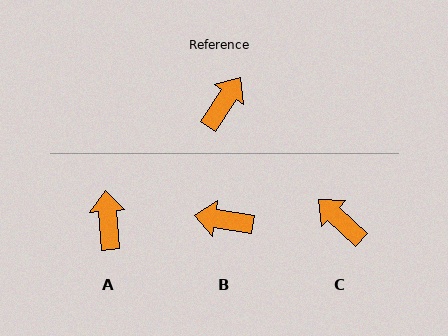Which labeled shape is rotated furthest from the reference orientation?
B, about 115 degrees away.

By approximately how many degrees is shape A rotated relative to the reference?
Approximately 39 degrees counter-clockwise.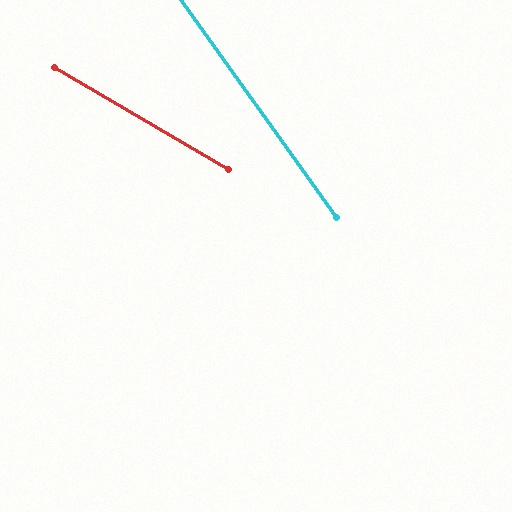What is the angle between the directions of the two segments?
Approximately 25 degrees.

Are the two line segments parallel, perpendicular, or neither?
Neither parallel nor perpendicular — they differ by about 25°.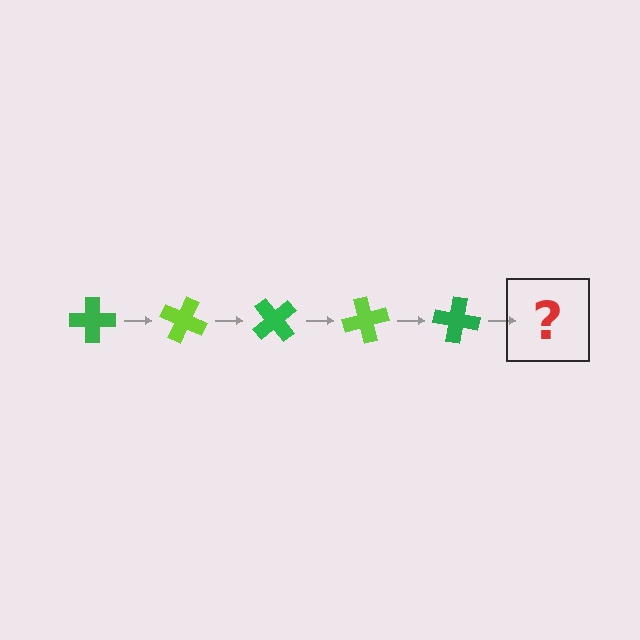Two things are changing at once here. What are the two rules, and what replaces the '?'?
The two rules are that it rotates 25 degrees each step and the color cycles through green and lime. The '?' should be a lime cross, rotated 125 degrees from the start.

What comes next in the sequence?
The next element should be a lime cross, rotated 125 degrees from the start.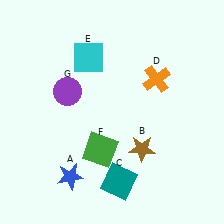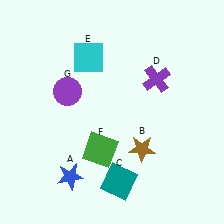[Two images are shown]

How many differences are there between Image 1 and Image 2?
There is 1 difference between the two images.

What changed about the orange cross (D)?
In Image 1, D is orange. In Image 2, it changed to purple.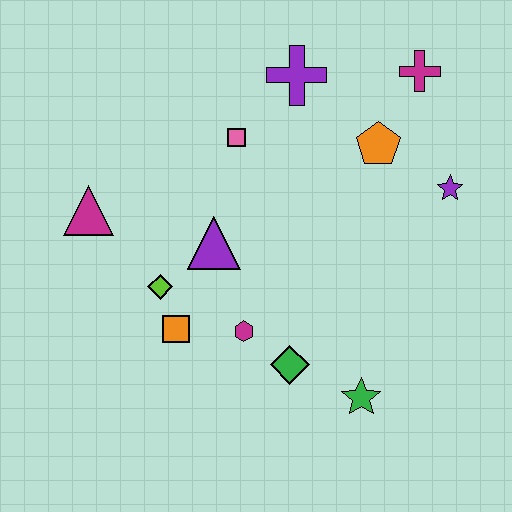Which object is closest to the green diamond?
The magenta hexagon is closest to the green diamond.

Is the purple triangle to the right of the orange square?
Yes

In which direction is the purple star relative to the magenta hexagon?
The purple star is to the right of the magenta hexagon.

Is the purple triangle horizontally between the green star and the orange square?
Yes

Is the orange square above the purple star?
No